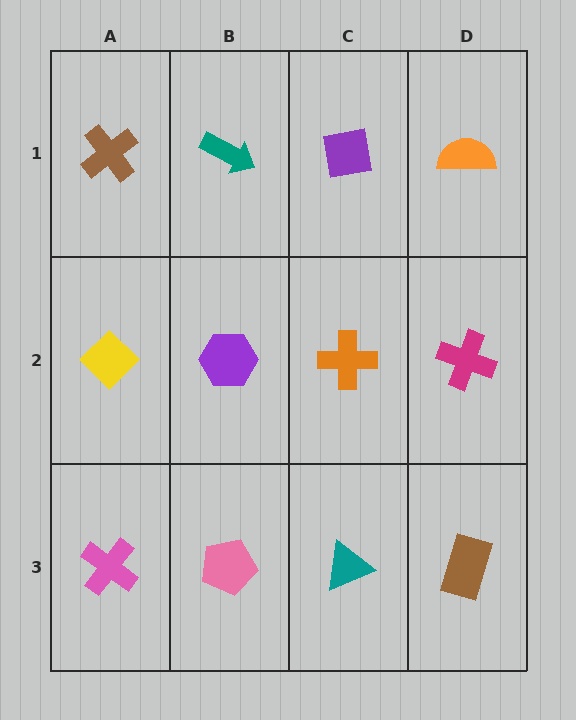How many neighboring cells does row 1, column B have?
3.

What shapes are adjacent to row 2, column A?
A brown cross (row 1, column A), a pink cross (row 3, column A), a purple hexagon (row 2, column B).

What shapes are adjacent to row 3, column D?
A magenta cross (row 2, column D), a teal triangle (row 3, column C).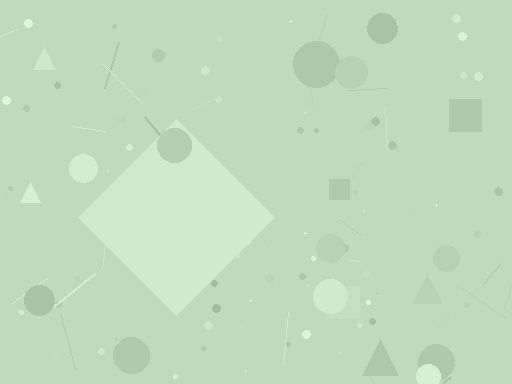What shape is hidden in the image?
A diamond is hidden in the image.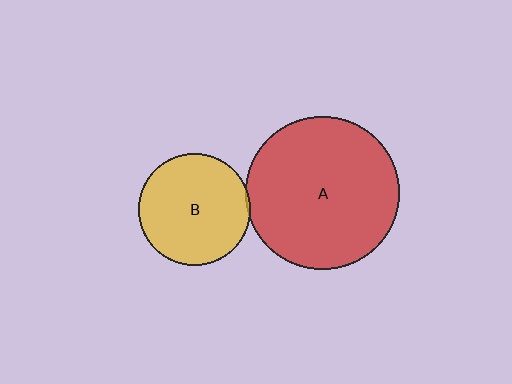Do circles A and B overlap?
Yes.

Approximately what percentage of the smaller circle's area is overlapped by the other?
Approximately 5%.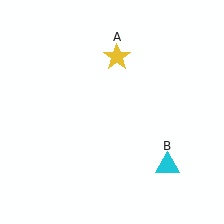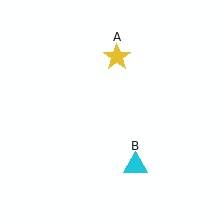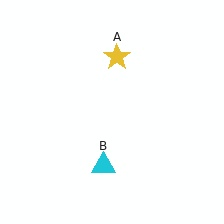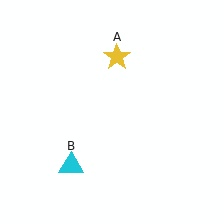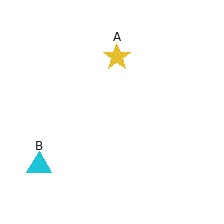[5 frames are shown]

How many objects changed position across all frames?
1 object changed position: cyan triangle (object B).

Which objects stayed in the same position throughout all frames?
Yellow star (object A) remained stationary.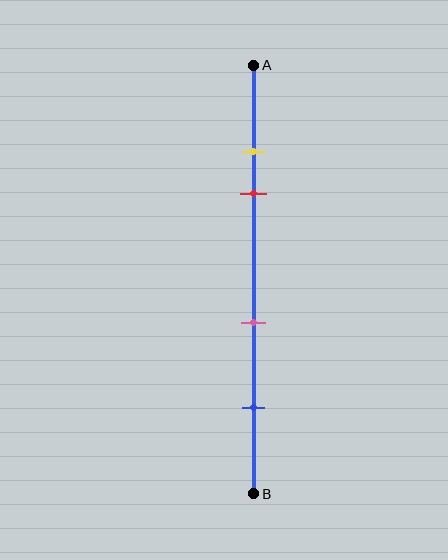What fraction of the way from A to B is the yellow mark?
The yellow mark is approximately 20% (0.2) of the way from A to B.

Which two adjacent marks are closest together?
The yellow and red marks are the closest adjacent pair.